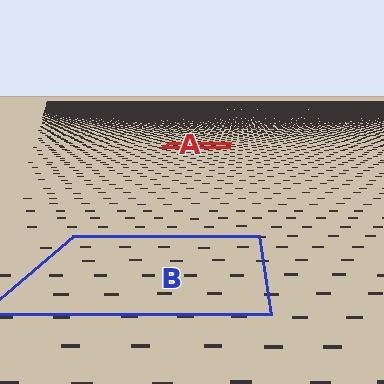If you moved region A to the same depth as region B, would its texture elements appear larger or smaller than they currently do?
They would appear larger. At a closer depth, the same texture elements are projected at a bigger on-screen size.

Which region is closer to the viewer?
Region B is closer. The texture elements there are larger and more spread out.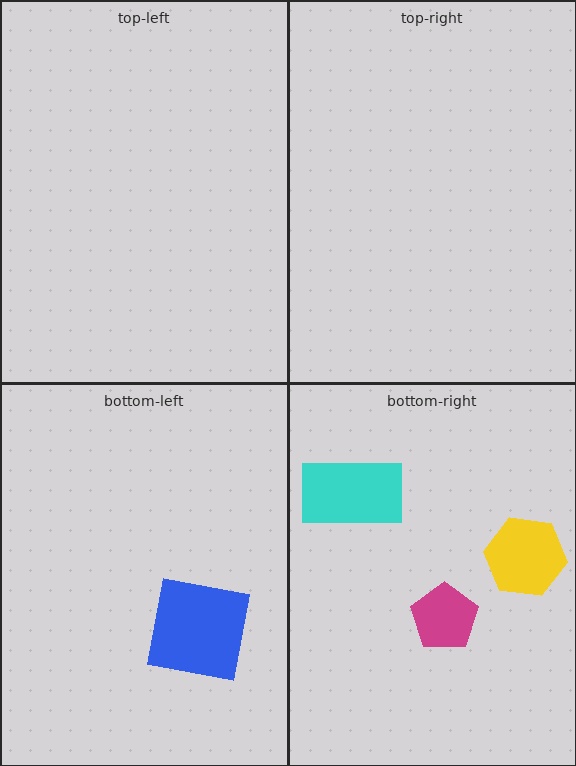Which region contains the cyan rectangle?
The bottom-right region.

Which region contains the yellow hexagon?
The bottom-right region.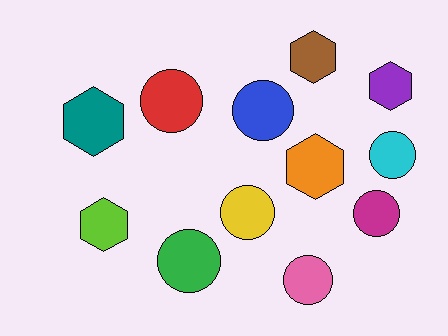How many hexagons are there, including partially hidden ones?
There are 5 hexagons.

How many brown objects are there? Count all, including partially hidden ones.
There is 1 brown object.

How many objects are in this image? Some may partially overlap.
There are 12 objects.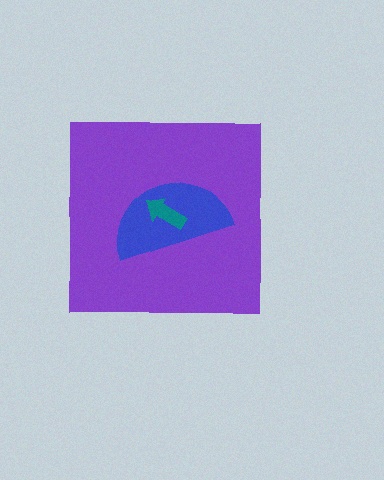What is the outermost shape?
The purple square.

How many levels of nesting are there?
3.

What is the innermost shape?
The teal arrow.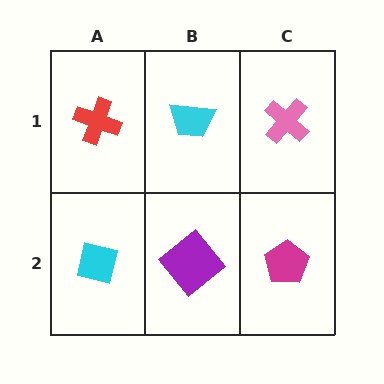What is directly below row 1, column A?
A cyan square.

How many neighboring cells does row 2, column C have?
2.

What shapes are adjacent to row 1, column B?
A purple diamond (row 2, column B), a red cross (row 1, column A), a pink cross (row 1, column C).